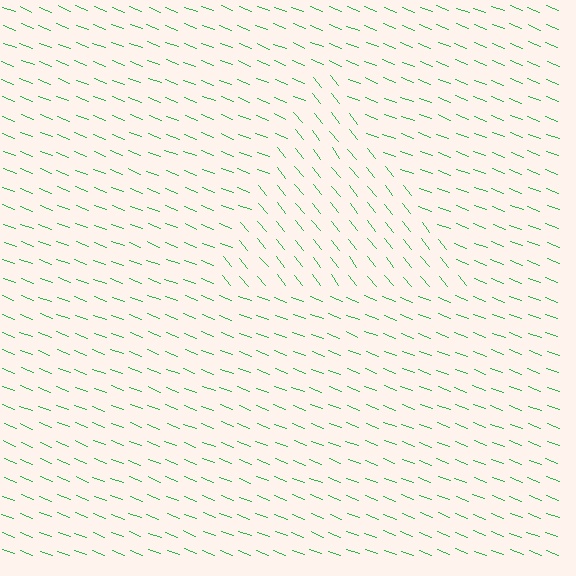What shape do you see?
I see a triangle.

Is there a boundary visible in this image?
Yes, there is a texture boundary formed by a change in line orientation.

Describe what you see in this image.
The image is filled with small green line segments. A triangle region in the image has lines oriented differently from the surrounding lines, creating a visible texture boundary.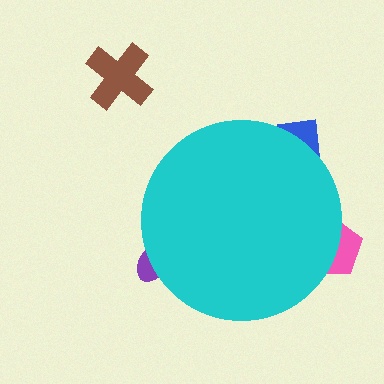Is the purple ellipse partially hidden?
Yes, the purple ellipse is partially hidden behind the cyan circle.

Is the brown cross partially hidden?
No, the brown cross is fully visible.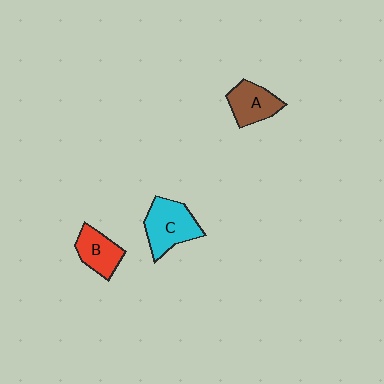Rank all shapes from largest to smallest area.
From largest to smallest: C (cyan), A (brown), B (red).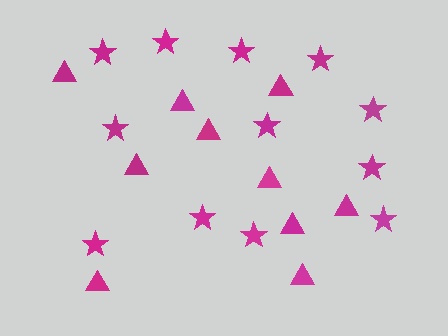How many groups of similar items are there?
There are 2 groups: one group of stars (12) and one group of triangles (10).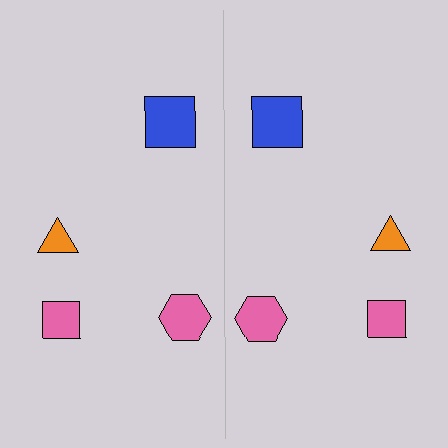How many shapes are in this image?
There are 8 shapes in this image.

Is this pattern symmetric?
Yes, this pattern has bilateral (reflection) symmetry.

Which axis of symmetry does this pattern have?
The pattern has a vertical axis of symmetry running through the center of the image.